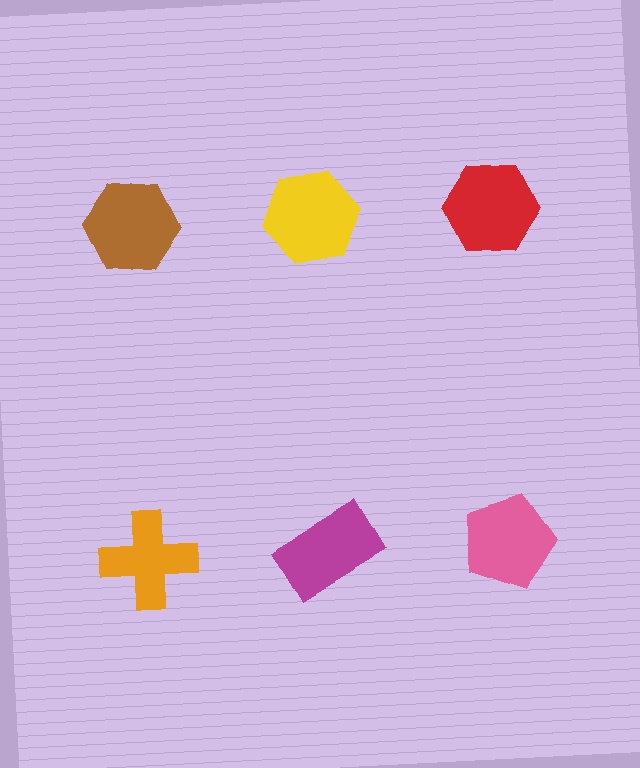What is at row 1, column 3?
A red hexagon.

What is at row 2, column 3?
A pink pentagon.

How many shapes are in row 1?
3 shapes.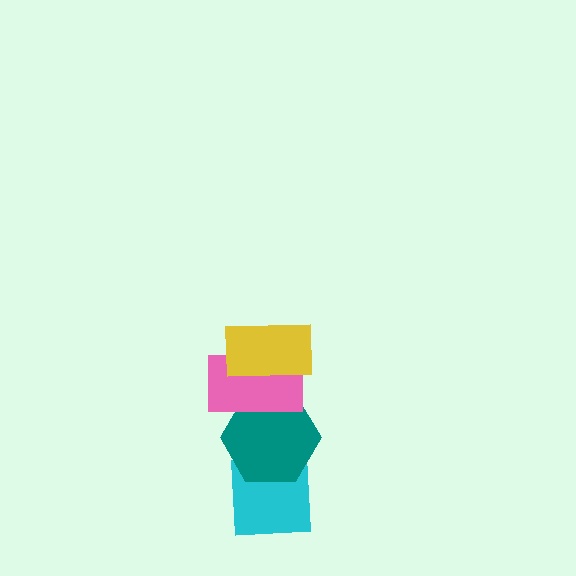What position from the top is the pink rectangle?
The pink rectangle is 2nd from the top.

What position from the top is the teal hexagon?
The teal hexagon is 3rd from the top.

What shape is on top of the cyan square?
The teal hexagon is on top of the cyan square.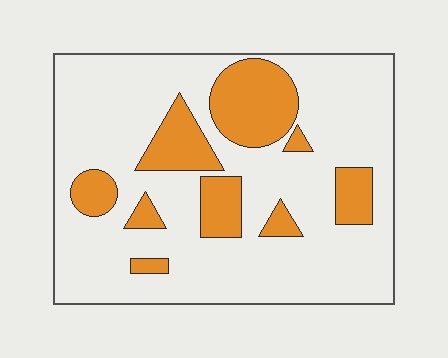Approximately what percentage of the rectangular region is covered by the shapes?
Approximately 25%.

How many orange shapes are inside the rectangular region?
9.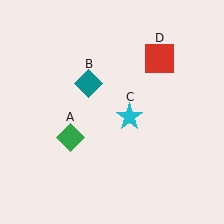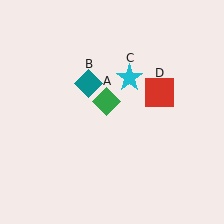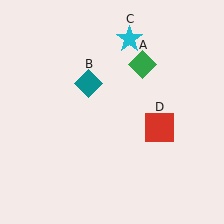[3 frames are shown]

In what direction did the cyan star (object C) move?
The cyan star (object C) moved up.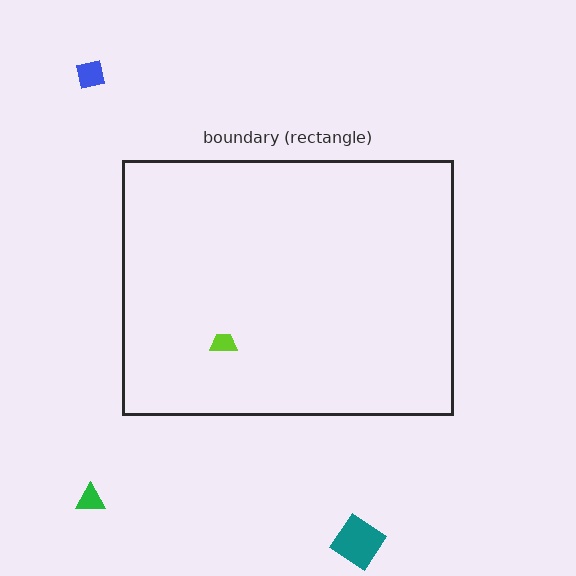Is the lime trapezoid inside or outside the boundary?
Inside.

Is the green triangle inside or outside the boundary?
Outside.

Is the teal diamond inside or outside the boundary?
Outside.